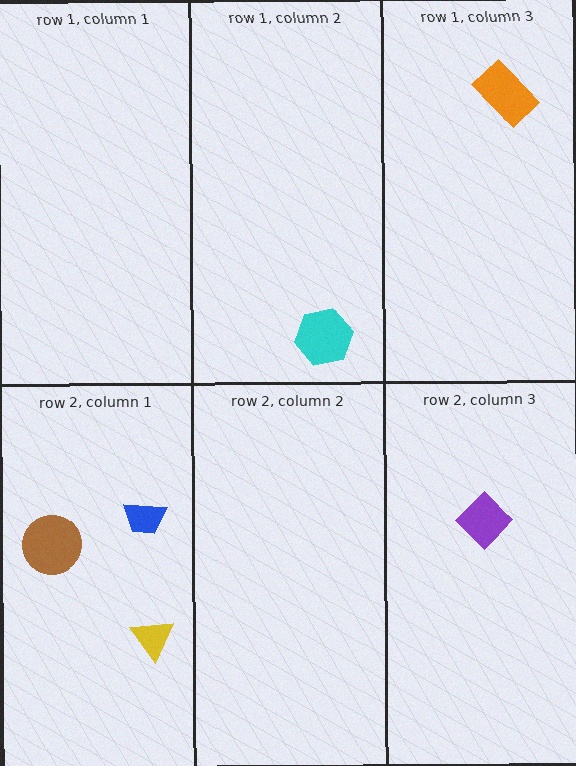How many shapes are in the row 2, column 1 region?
3.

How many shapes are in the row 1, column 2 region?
1.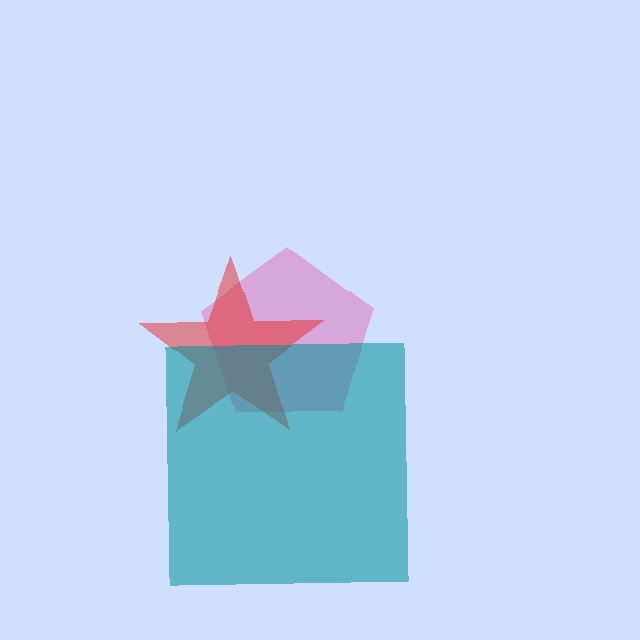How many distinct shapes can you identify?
There are 3 distinct shapes: a pink pentagon, a red star, a teal square.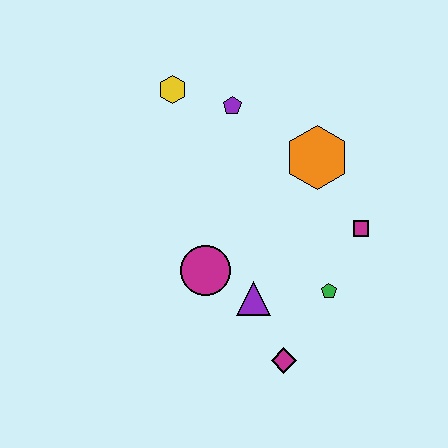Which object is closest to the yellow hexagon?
The purple pentagon is closest to the yellow hexagon.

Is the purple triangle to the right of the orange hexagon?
No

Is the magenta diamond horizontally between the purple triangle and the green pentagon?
Yes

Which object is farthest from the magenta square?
The yellow hexagon is farthest from the magenta square.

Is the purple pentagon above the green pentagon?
Yes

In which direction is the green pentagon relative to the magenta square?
The green pentagon is below the magenta square.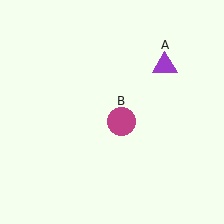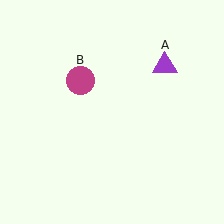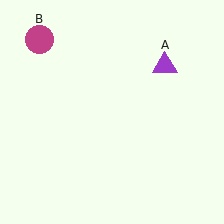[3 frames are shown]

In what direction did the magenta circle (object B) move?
The magenta circle (object B) moved up and to the left.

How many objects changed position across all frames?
1 object changed position: magenta circle (object B).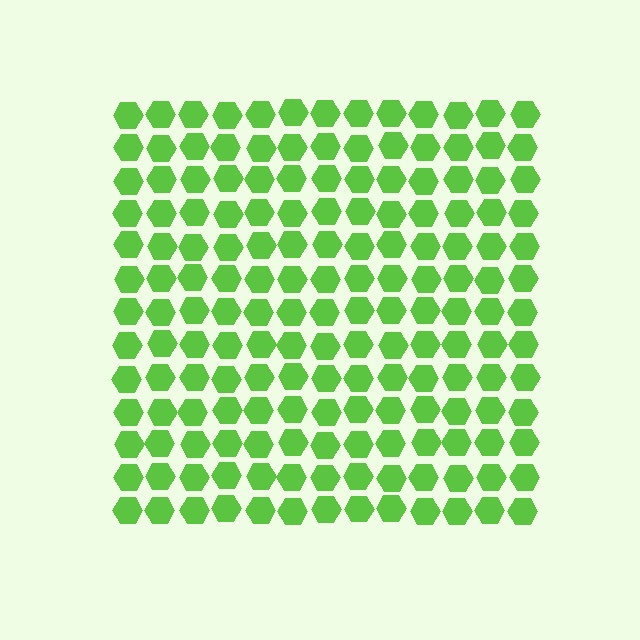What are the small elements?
The small elements are hexagons.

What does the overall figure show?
The overall figure shows a square.